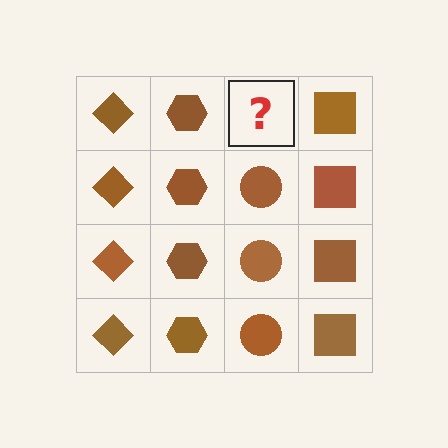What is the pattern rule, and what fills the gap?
The rule is that each column has a consistent shape. The gap should be filled with a brown circle.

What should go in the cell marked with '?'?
The missing cell should contain a brown circle.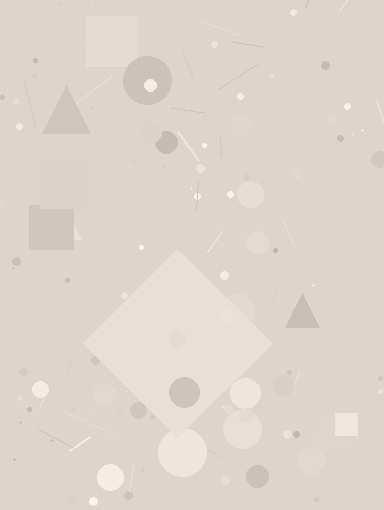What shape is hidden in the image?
A diamond is hidden in the image.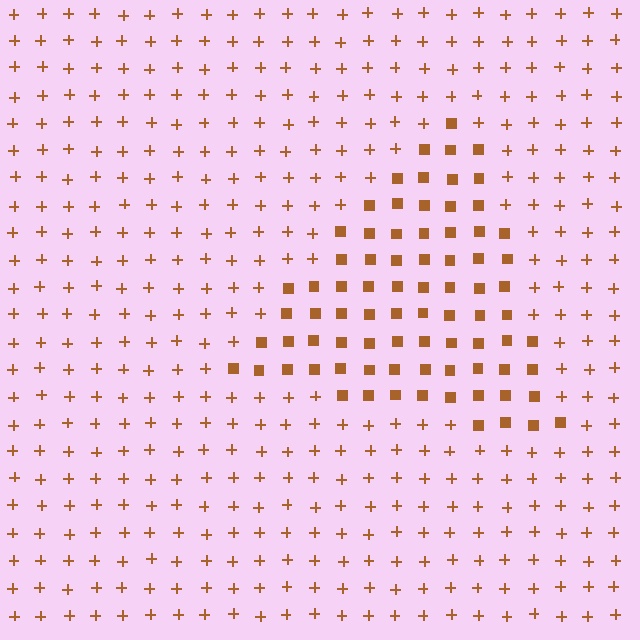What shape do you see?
I see a triangle.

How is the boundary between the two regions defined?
The boundary is defined by a change in element shape: squares inside vs. plus signs outside. All elements share the same color and spacing.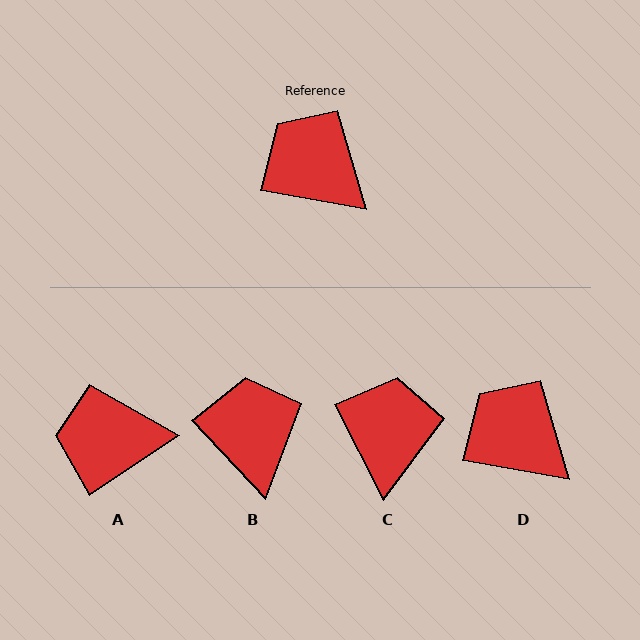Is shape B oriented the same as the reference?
No, it is off by about 37 degrees.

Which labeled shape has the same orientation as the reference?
D.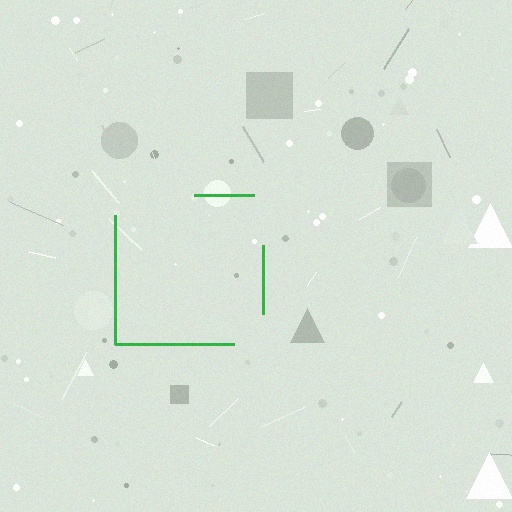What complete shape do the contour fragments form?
The contour fragments form a square.